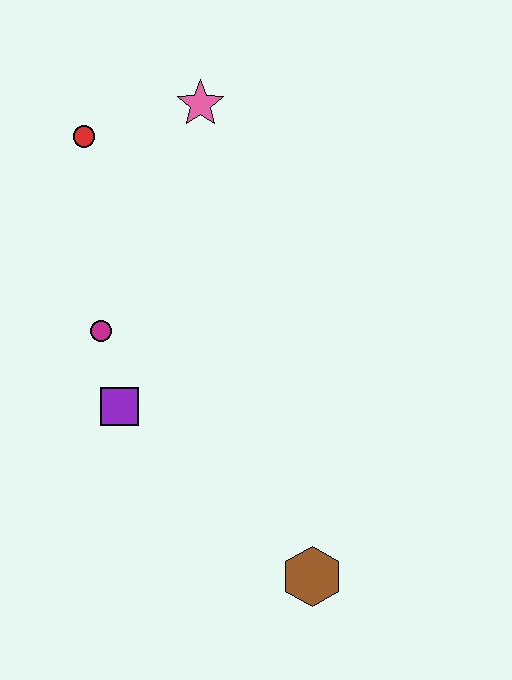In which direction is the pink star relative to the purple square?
The pink star is above the purple square.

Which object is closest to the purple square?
The magenta circle is closest to the purple square.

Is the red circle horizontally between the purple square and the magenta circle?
No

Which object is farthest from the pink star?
The brown hexagon is farthest from the pink star.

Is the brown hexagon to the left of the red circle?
No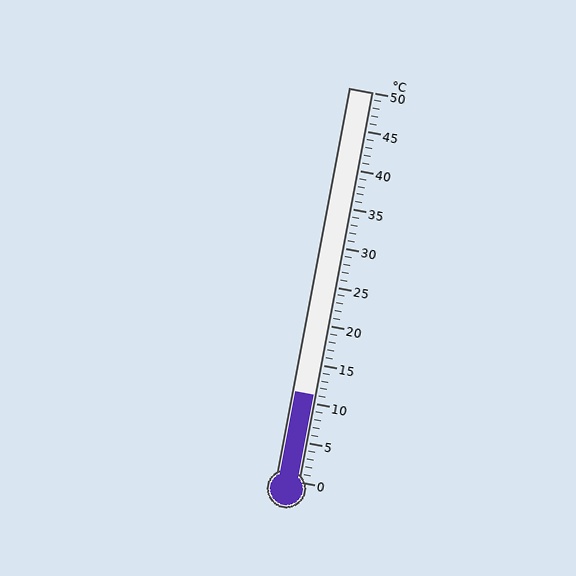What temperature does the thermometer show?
The thermometer shows approximately 11°C.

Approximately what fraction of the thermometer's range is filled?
The thermometer is filled to approximately 20% of its range.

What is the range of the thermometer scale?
The thermometer scale ranges from 0°C to 50°C.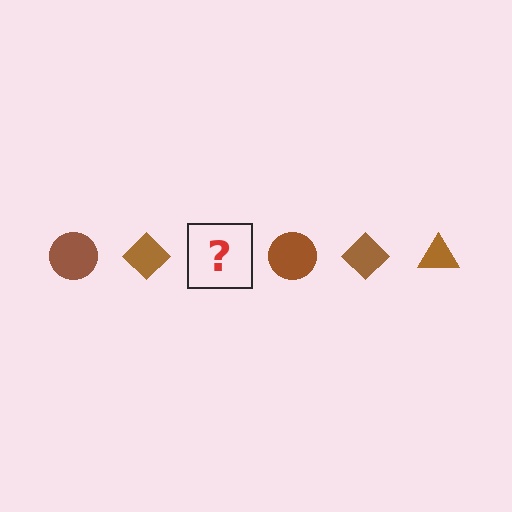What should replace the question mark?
The question mark should be replaced with a brown triangle.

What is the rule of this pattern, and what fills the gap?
The rule is that the pattern cycles through circle, diamond, triangle shapes in brown. The gap should be filled with a brown triangle.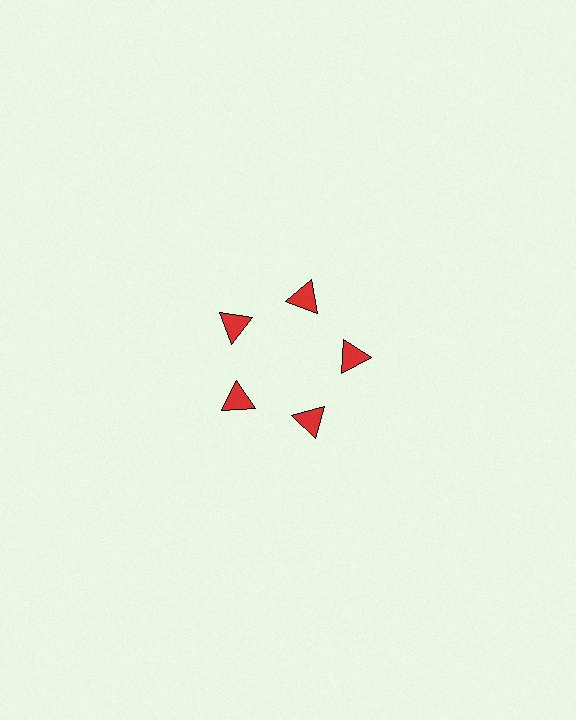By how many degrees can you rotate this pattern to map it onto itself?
The pattern maps onto itself every 72 degrees of rotation.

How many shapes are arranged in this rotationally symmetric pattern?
There are 5 shapes, arranged in 5 groups of 1.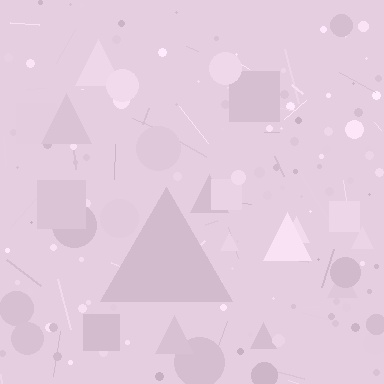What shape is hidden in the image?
A triangle is hidden in the image.